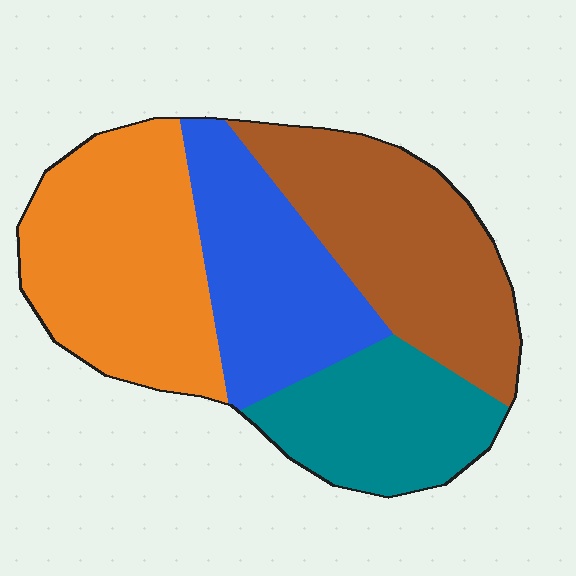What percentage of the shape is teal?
Teal takes up about one fifth (1/5) of the shape.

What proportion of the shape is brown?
Brown takes up between a sixth and a third of the shape.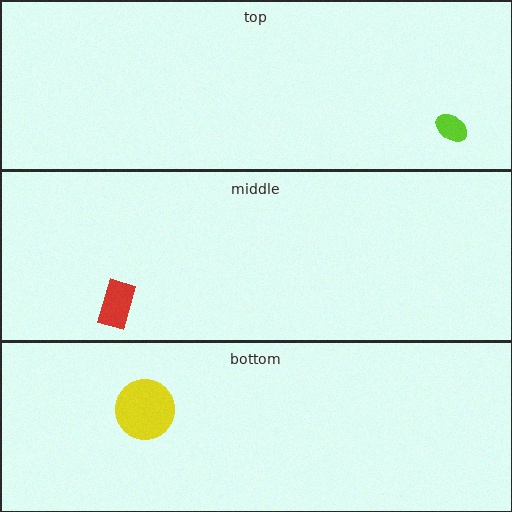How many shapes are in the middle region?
1.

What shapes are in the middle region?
The red rectangle.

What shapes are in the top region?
The lime ellipse.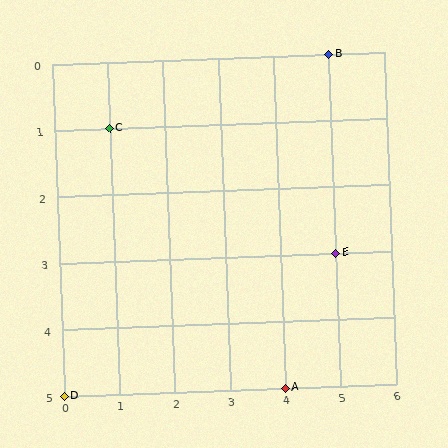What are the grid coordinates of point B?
Point B is at grid coordinates (5, 0).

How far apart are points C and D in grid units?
Points C and D are 1 column and 4 rows apart (about 4.1 grid units diagonally).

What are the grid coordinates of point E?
Point E is at grid coordinates (5, 3).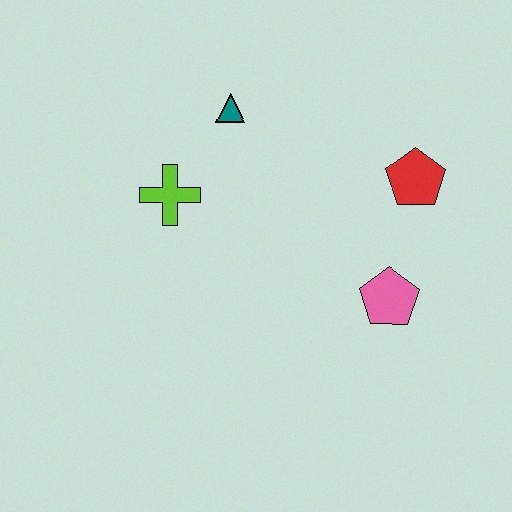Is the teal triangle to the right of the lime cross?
Yes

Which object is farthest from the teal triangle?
The pink pentagon is farthest from the teal triangle.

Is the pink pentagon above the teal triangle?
No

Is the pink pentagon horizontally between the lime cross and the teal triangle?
No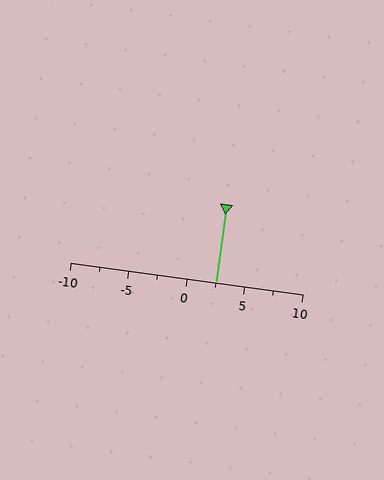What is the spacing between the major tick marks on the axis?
The major ticks are spaced 5 apart.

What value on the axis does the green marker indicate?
The marker indicates approximately 2.5.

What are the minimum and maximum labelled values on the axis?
The axis runs from -10 to 10.